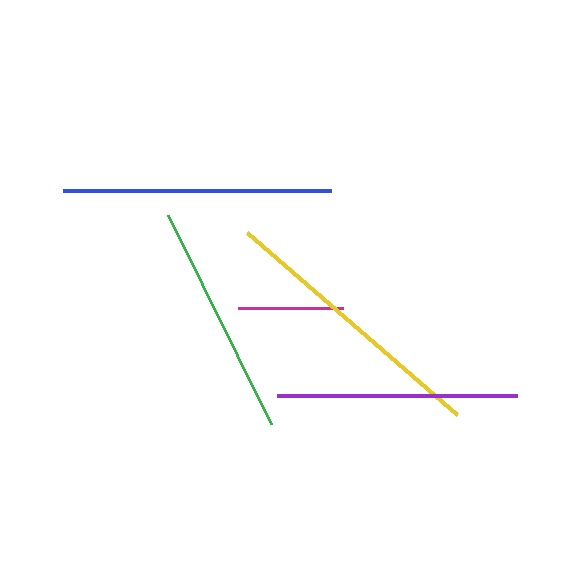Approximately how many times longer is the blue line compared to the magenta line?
The blue line is approximately 2.5 times the length of the magenta line.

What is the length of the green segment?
The green segment is approximately 233 pixels long.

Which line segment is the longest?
The yellow line is the longest at approximately 278 pixels.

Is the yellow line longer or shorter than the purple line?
The yellow line is longer than the purple line.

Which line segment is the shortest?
The magenta line is the shortest at approximately 105 pixels.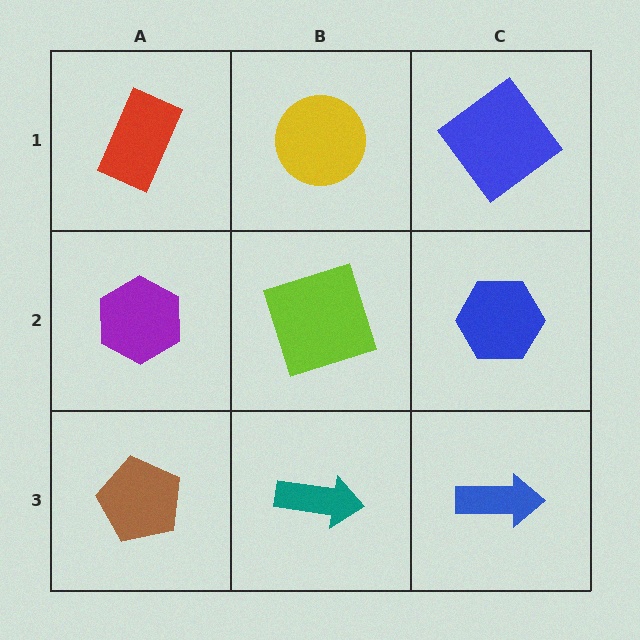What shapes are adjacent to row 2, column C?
A blue diamond (row 1, column C), a blue arrow (row 3, column C), a lime square (row 2, column B).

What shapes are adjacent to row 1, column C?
A blue hexagon (row 2, column C), a yellow circle (row 1, column B).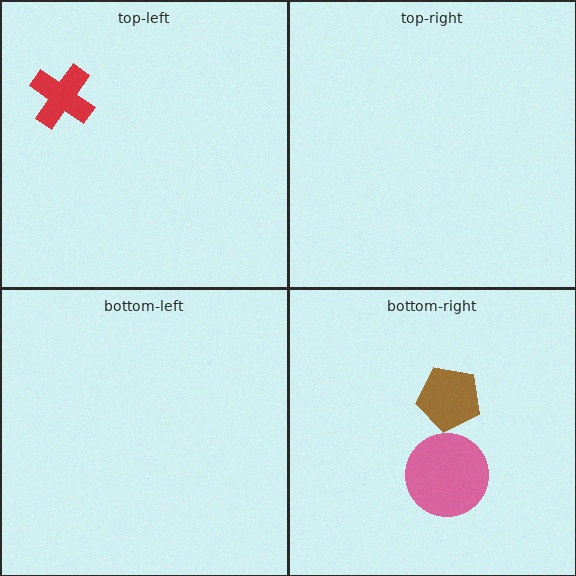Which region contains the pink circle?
The bottom-right region.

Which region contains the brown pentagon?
The bottom-right region.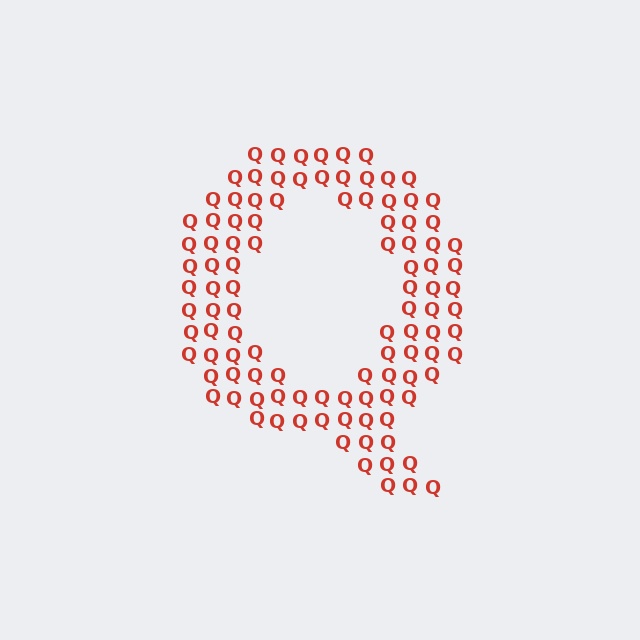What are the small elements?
The small elements are letter Q's.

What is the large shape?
The large shape is the letter Q.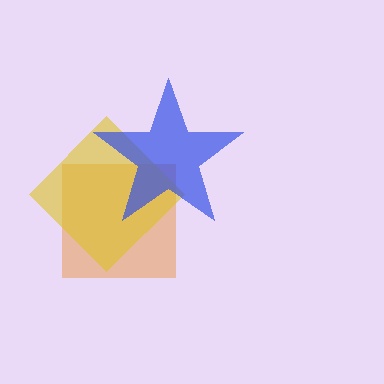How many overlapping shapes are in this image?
There are 3 overlapping shapes in the image.